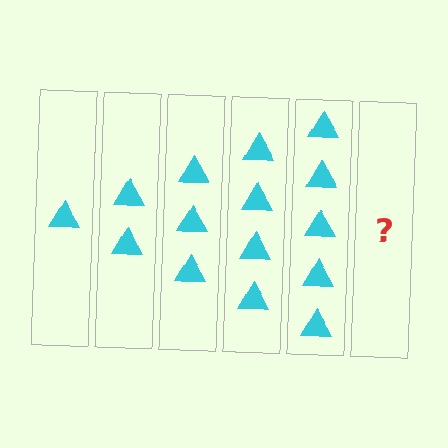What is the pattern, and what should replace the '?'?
The pattern is that each step adds one more triangle. The '?' should be 6 triangles.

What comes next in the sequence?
The next element should be 6 triangles.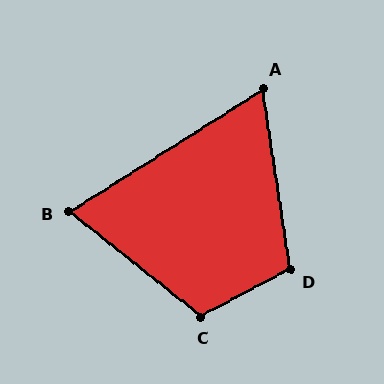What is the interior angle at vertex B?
Approximately 71 degrees (acute).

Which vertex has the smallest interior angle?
A, at approximately 66 degrees.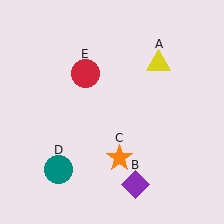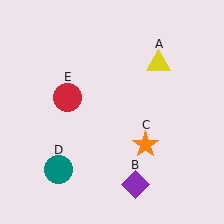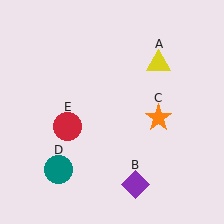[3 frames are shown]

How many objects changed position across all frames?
2 objects changed position: orange star (object C), red circle (object E).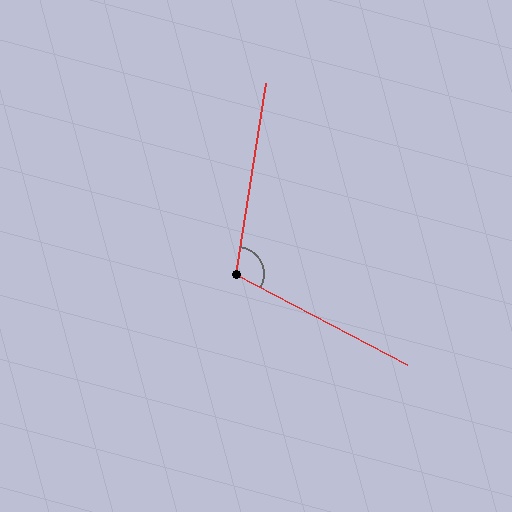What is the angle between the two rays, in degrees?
Approximately 109 degrees.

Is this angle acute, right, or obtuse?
It is obtuse.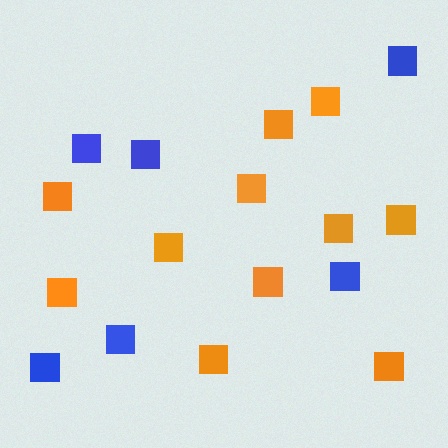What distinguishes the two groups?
There are 2 groups: one group of orange squares (11) and one group of blue squares (6).